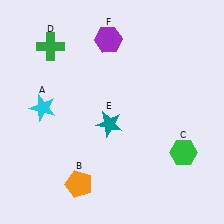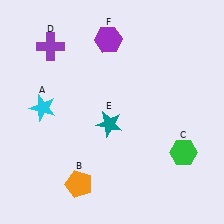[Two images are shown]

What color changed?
The cross (D) changed from green in Image 1 to purple in Image 2.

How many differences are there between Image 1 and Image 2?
There is 1 difference between the two images.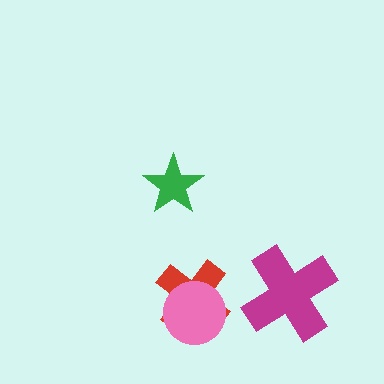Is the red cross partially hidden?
Yes, it is partially covered by another shape.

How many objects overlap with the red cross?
1 object overlaps with the red cross.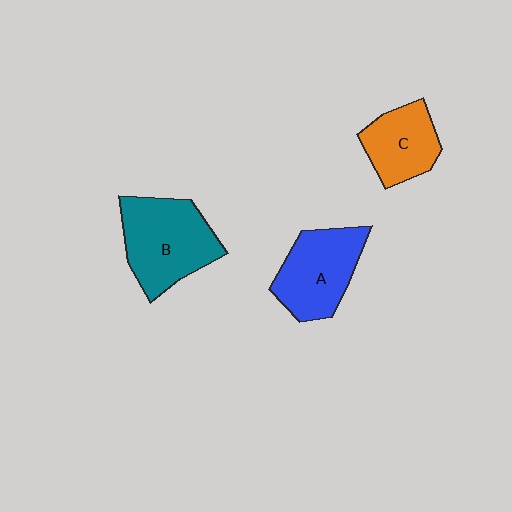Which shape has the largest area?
Shape B (teal).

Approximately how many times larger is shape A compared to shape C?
Approximately 1.3 times.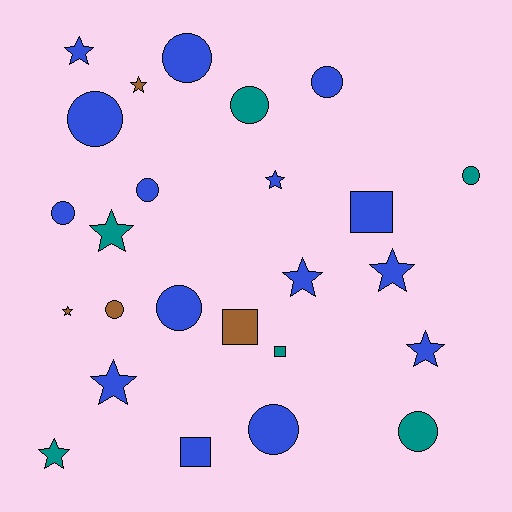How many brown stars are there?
There are 2 brown stars.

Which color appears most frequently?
Blue, with 15 objects.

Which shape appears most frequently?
Circle, with 11 objects.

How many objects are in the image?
There are 25 objects.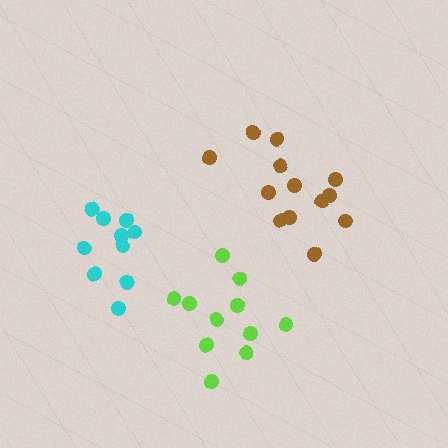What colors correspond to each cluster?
The clusters are colored: cyan, brown, lime.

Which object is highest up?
The brown cluster is topmost.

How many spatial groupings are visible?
There are 3 spatial groupings.